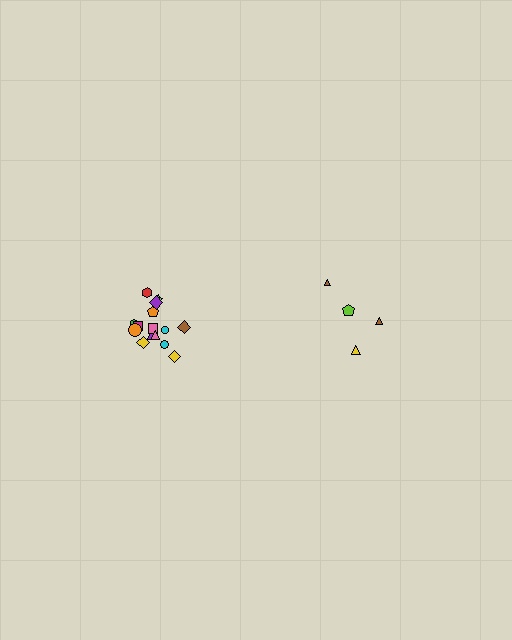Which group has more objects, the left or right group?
The left group.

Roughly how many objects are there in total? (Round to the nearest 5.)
Roughly 20 objects in total.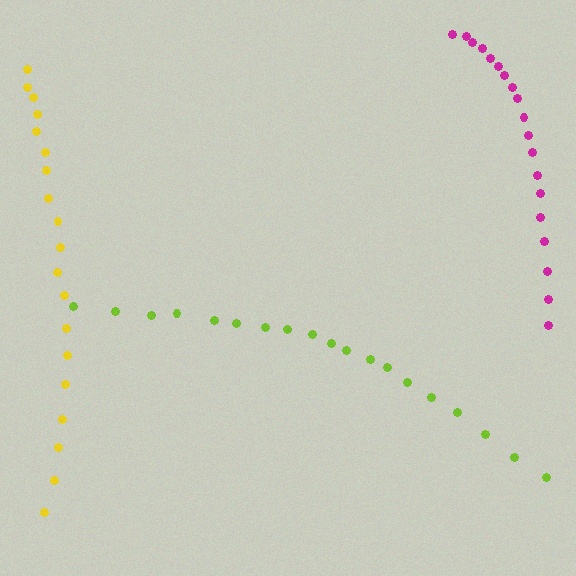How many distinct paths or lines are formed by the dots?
There are 3 distinct paths.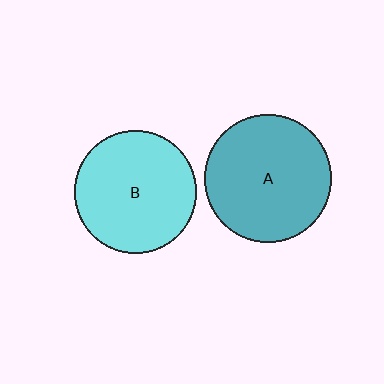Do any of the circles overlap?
No, none of the circles overlap.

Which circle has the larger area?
Circle A (teal).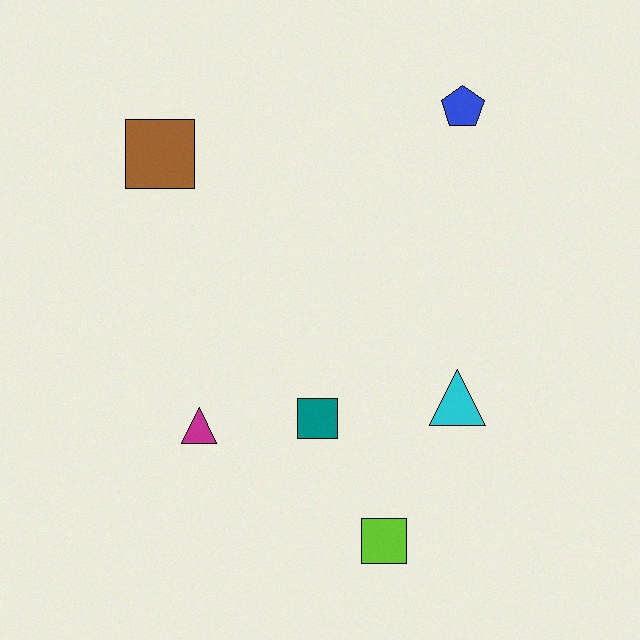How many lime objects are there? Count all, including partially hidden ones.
There is 1 lime object.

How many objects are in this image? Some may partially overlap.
There are 6 objects.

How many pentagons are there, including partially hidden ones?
There is 1 pentagon.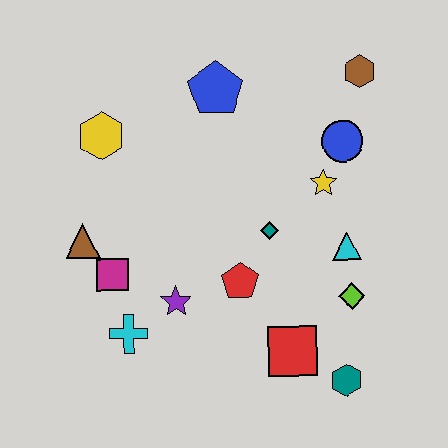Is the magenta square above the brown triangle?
No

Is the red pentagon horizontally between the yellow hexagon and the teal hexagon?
Yes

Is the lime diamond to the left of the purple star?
No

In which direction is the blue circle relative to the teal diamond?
The blue circle is above the teal diamond.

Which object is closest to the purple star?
The cyan cross is closest to the purple star.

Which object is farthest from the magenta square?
The brown hexagon is farthest from the magenta square.